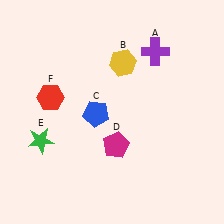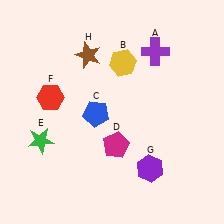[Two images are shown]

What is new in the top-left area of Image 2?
A brown star (H) was added in the top-left area of Image 2.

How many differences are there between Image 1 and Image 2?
There are 2 differences between the two images.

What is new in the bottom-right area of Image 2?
A purple hexagon (G) was added in the bottom-right area of Image 2.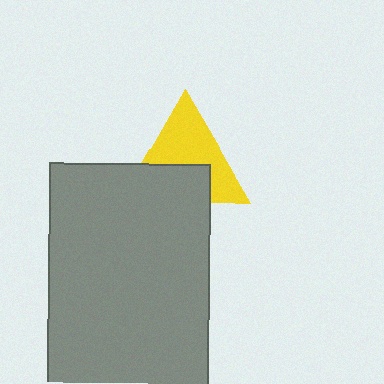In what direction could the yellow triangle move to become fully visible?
The yellow triangle could move up. That would shift it out from behind the gray rectangle entirely.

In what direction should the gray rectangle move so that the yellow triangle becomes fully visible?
The gray rectangle should move down. That is the shortest direction to clear the overlap and leave the yellow triangle fully visible.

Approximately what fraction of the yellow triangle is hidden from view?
Roughly 43% of the yellow triangle is hidden behind the gray rectangle.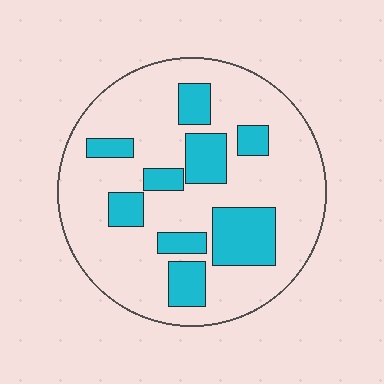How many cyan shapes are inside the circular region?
9.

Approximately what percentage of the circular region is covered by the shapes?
Approximately 25%.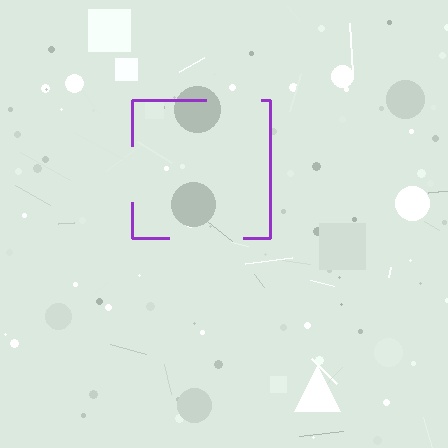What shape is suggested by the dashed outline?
The dashed outline suggests a square.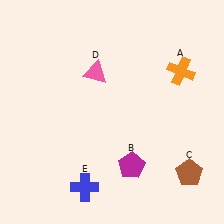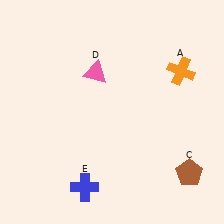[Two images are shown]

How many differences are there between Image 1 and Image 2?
There is 1 difference between the two images.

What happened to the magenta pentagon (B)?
The magenta pentagon (B) was removed in Image 2. It was in the bottom-right area of Image 1.